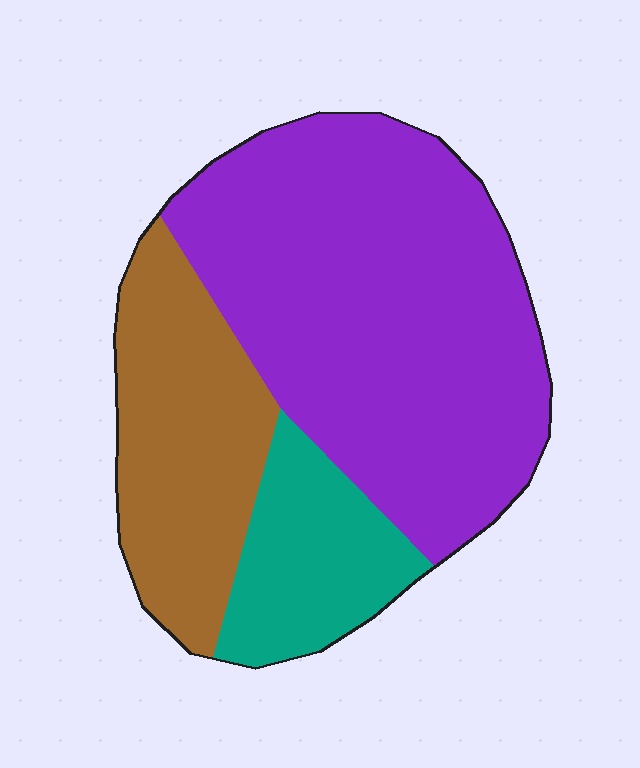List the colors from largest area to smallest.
From largest to smallest: purple, brown, teal.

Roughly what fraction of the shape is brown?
Brown takes up about one quarter (1/4) of the shape.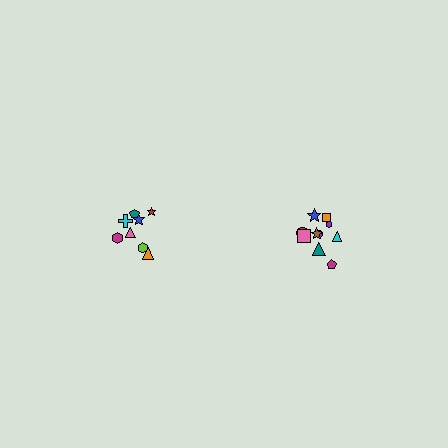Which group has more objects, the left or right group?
The right group.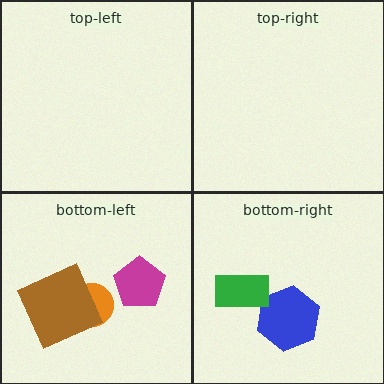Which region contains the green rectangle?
The bottom-right region.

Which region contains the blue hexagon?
The bottom-right region.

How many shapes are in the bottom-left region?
3.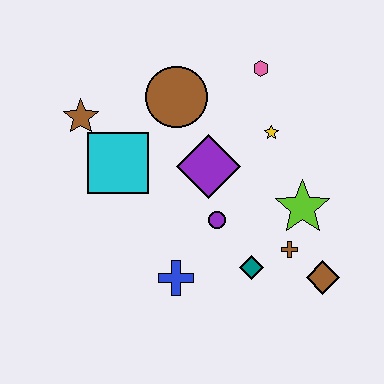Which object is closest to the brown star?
The cyan square is closest to the brown star.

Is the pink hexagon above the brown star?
Yes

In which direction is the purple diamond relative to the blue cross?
The purple diamond is above the blue cross.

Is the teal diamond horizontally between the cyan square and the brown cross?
Yes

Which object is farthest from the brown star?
The brown diamond is farthest from the brown star.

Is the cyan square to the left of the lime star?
Yes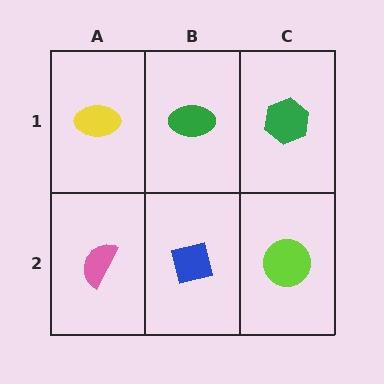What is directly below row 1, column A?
A pink semicircle.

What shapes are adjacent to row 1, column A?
A pink semicircle (row 2, column A), a green ellipse (row 1, column B).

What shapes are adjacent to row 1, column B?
A blue square (row 2, column B), a yellow ellipse (row 1, column A), a green hexagon (row 1, column C).